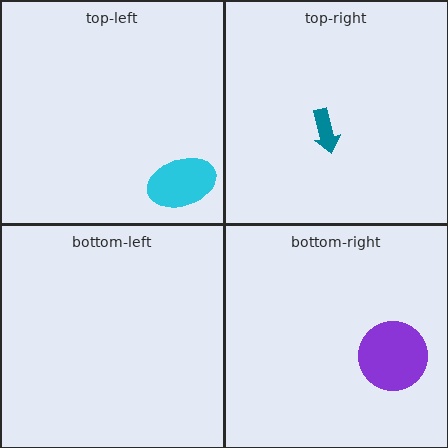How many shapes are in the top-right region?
1.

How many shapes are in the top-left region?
1.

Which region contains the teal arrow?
The top-right region.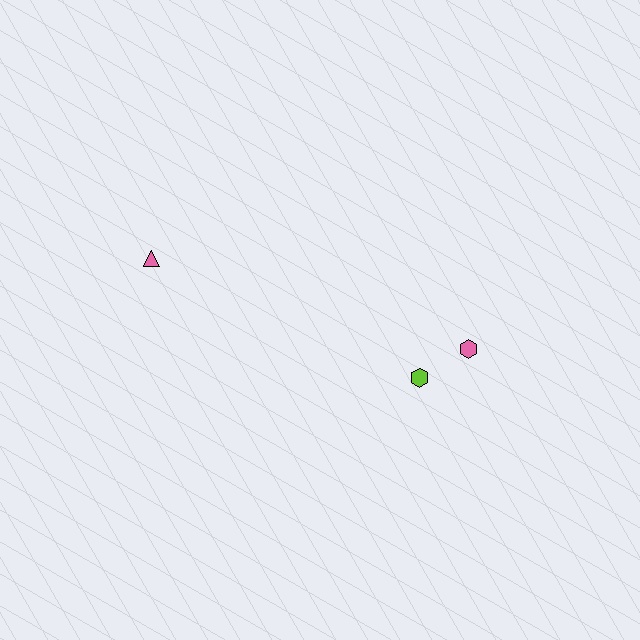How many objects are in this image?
There are 3 objects.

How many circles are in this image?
There are no circles.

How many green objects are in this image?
There are no green objects.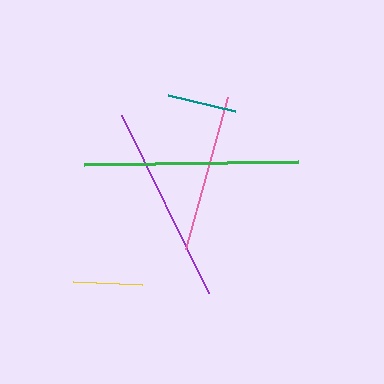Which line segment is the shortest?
The teal line is the shortest at approximately 69 pixels.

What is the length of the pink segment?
The pink segment is approximately 158 pixels long.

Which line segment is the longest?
The green line is the longest at approximately 213 pixels.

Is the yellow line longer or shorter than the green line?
The green line is longer than the yellow line.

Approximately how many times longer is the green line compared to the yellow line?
The green line is approximately 3.1 times the length of the yellow line.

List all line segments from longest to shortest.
From longest to shortest: green, purple, pink, yellow, teal.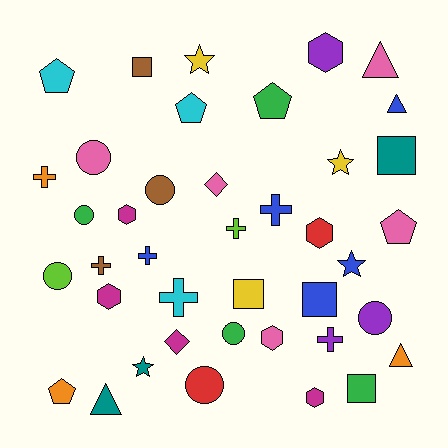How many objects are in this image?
There are 40 objects.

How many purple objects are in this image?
There are 3 purple objects.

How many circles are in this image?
There are 7 circles.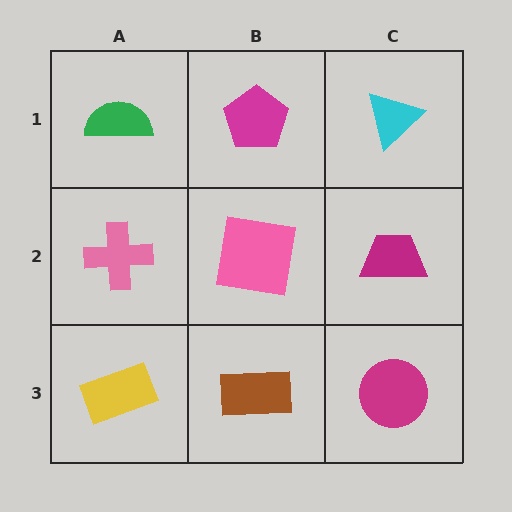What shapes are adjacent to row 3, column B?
A pink square (row 2, column B), a yellow rectangle (row 3, column A), a magenta circle (row 3, column C).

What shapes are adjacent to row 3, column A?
A pink cross (row 2, column A), a brown rectangle (row 3, column B).